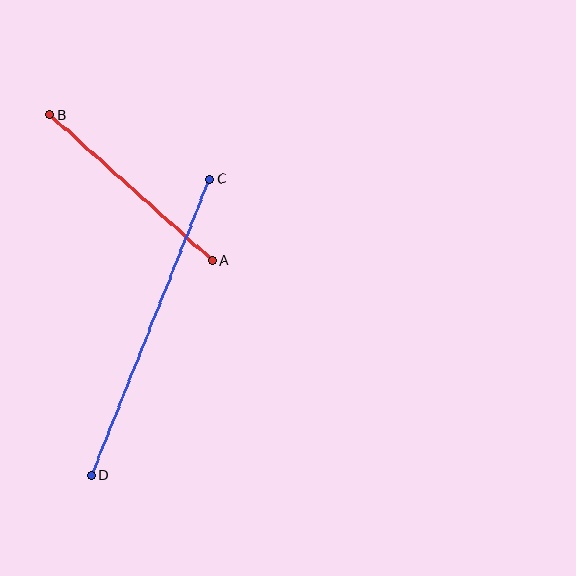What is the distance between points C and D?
The distance is approximately 319 pixels.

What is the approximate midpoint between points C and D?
The midpoint is at approximately (150, 327) pixels.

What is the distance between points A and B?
The distance is approximately 218 pixels.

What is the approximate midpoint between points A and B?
The midpoint is at approximately (131, 188) pixels.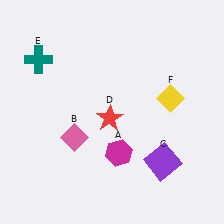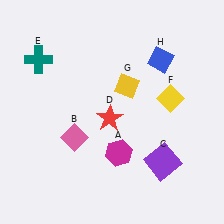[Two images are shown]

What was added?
A yellow diamond (G), a blue diamond (H) were added in Image 2.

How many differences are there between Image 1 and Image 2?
There are 2 differences between the two images.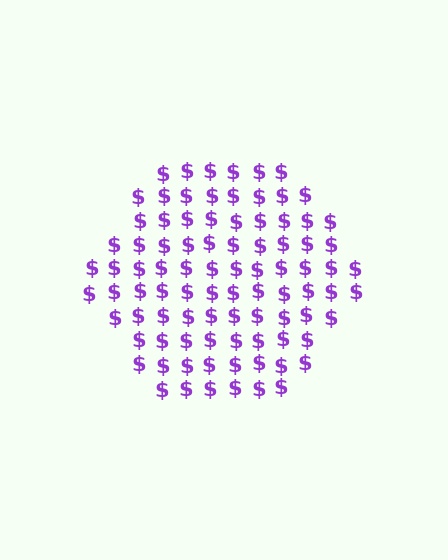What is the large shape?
The large shape is a hexagon.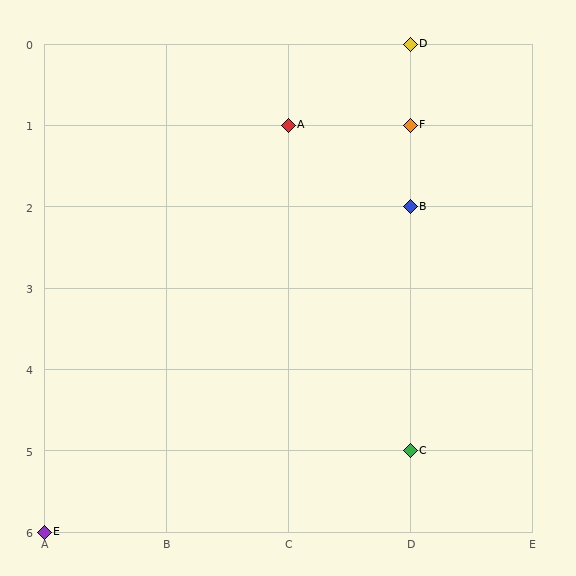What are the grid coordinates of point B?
Point B is at grid coordinates (D, 2).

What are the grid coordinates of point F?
Point F is at grid coordinates (D, 1).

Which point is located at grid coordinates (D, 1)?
Point F is at (D, 1).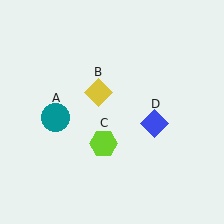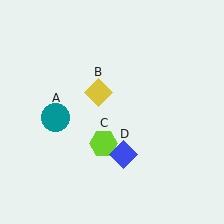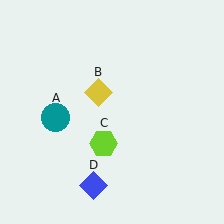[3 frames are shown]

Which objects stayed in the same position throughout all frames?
Teal circle (object A) and yellow diamond (object B) and lime hexagon (object C) remained stationary.